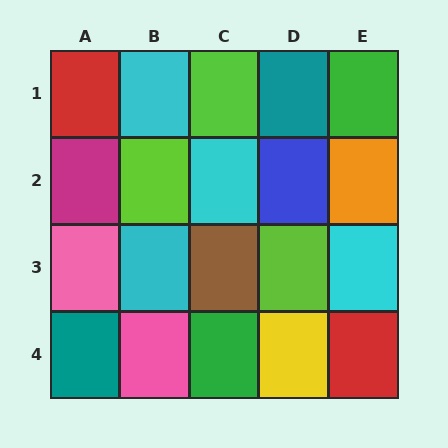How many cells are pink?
2 cells are pink.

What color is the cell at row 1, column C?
Lime.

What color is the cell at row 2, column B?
Lime.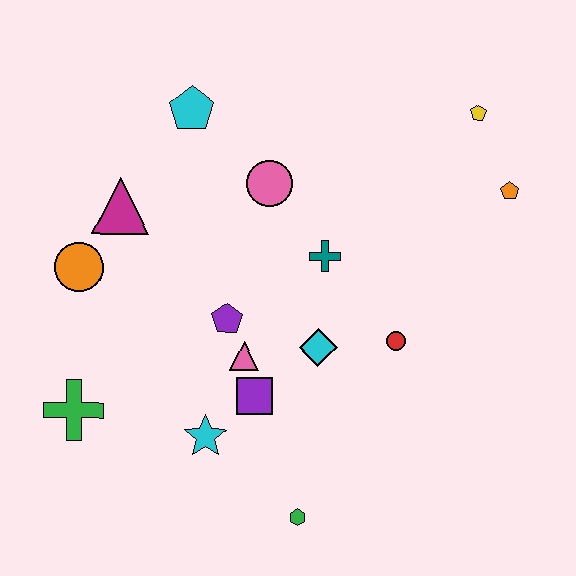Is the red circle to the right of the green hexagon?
Yes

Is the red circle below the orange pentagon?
Yes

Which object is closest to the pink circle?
The teal cross is closest to the pink circle.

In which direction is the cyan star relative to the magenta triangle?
The cyan star is below the magenta triangle.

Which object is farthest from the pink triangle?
The yellow pentagon is farthest from the pink triangle.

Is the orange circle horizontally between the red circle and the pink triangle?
No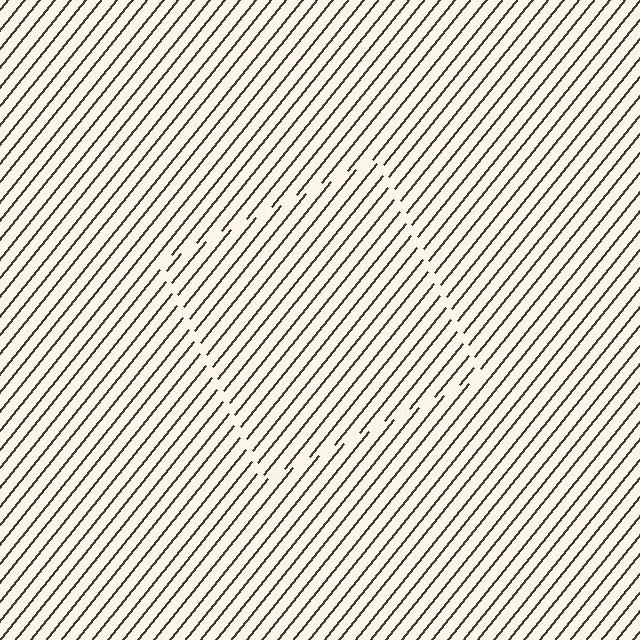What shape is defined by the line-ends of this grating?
An illusory square. The interior of the shape contains the same grating, shifted by half a period — the contour is defined by the phase discontinuity where line-ends from the inner and outer gratings abut.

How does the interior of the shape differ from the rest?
The interior of the shape contains the same grating, shifted by half a period — the contour is defined by the phase discontinuity where line-ends from the inner and outer gratings abut.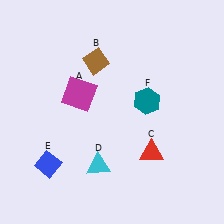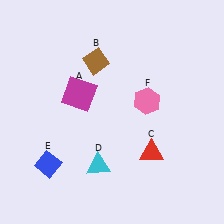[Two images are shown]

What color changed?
The hexagon (F) changed from teal in Image 1 to pink in Image 2.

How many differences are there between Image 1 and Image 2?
There is 1 difference between the two images.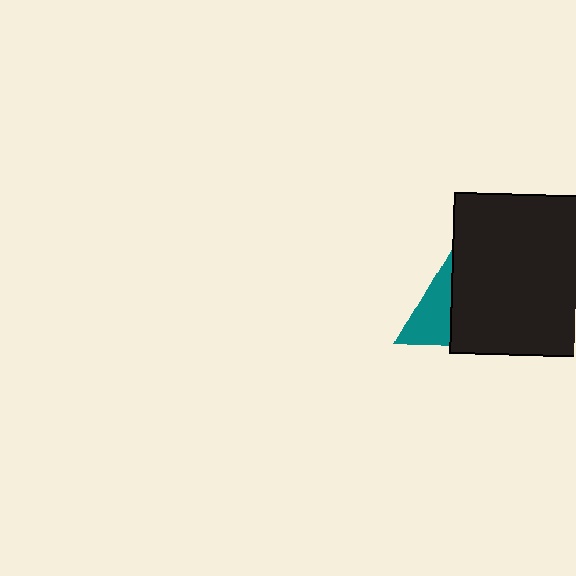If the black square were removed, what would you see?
You would see the complete teal triangle.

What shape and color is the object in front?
The object in front is a black square.